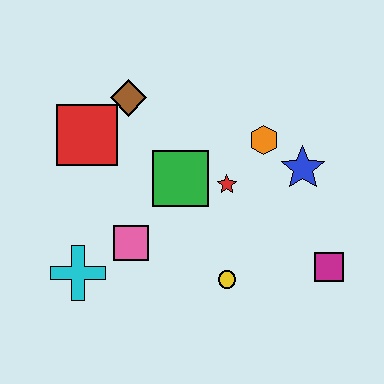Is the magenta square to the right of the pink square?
Yes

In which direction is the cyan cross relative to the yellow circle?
The cyan cross is to the left of the yellow circle.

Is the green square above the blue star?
No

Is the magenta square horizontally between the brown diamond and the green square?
No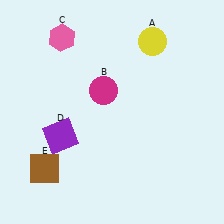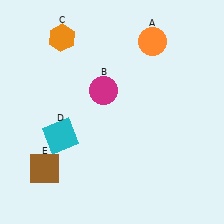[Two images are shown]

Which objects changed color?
A changed from yellow to orange. C changed from pink to orange. D changed from purple to cyan.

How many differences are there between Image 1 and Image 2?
There are 3 differences between the two images.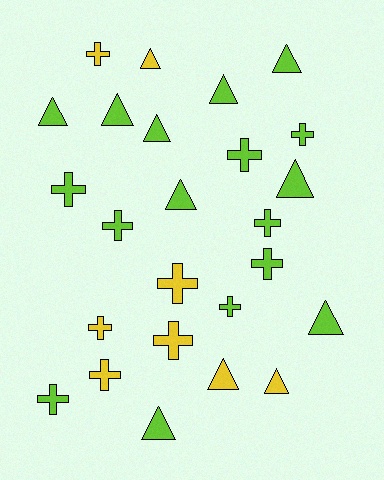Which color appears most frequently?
Lime, with 17 objects.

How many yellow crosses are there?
There are 5 yellow crosses.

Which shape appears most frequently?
Cross, with 13 objects.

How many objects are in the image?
There are 25 objects.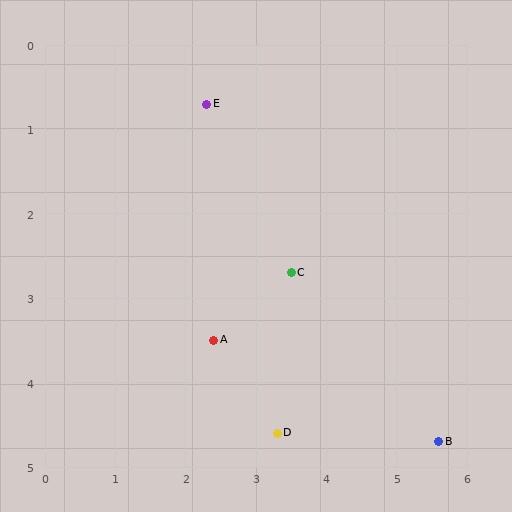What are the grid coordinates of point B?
Point B is at approximately (5.6, 4.7).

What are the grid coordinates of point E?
Point E is at approximately (2.3, 0.7).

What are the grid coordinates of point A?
Point A is at approximately (2.4, 3.5).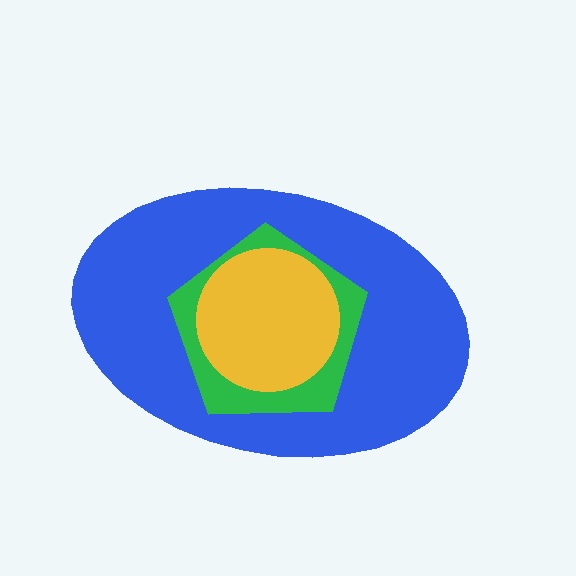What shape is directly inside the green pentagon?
The yellow circle.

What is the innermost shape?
The yellow circle.